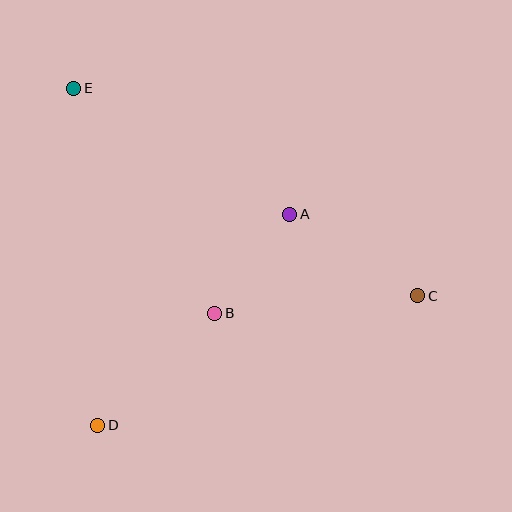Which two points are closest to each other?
Points A and B are closest to each other.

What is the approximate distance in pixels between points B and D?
The distance between B and D is approximately 162 pixels.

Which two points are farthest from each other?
Points C and E are farthest from each other.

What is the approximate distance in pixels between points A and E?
The distance between A and E is approximately 250 pixels.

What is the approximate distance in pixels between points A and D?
The distance between A and D is approximately 285 pixels.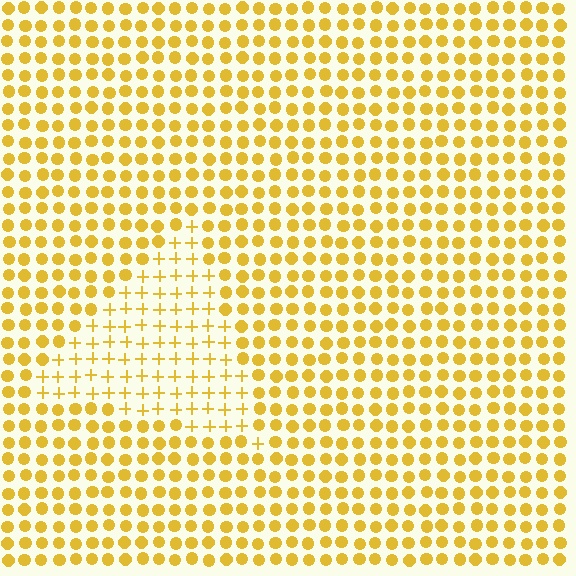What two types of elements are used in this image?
The image uses plus signs inside the triangle region and circles outside it.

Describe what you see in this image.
The image is filled with small yellow elements arranged in a uniform grid. A triangle-shaped region contains plus signs, while the surrounding area contains circles. The boundary is defined purely by the change in element shape.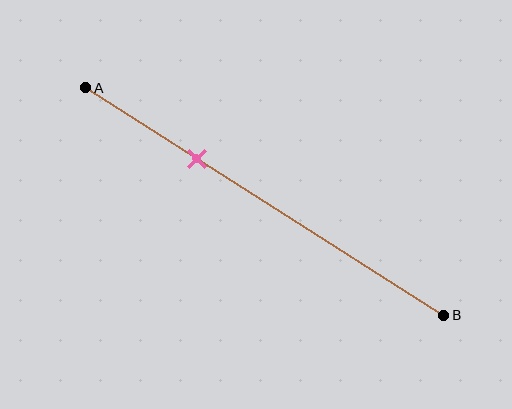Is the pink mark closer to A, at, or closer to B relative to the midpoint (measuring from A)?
The pink mark is closer to point A than the midpoint of segment AB.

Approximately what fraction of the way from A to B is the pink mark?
The pink mark is approximately 30% of the way from A to B.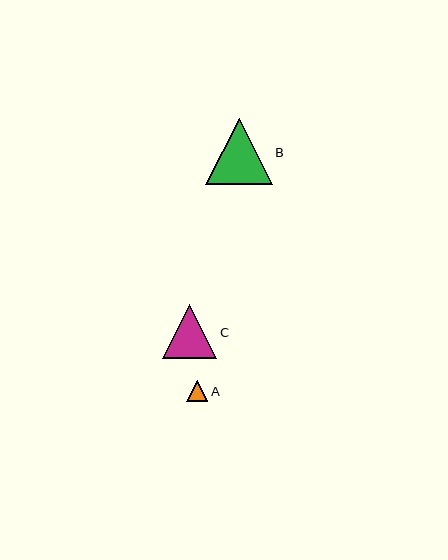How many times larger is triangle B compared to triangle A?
Triangle B is approximately 3.2 times the size of triangle A.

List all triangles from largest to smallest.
From largest to smallest: B, C, A.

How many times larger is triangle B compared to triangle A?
Triangle B is approximately 3.2 times the size of triangle A.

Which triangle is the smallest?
Triangle A is the smallest with a size of approximately 21 pixels.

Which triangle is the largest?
Triangle B is the largest with a size of approximately 67 pixels.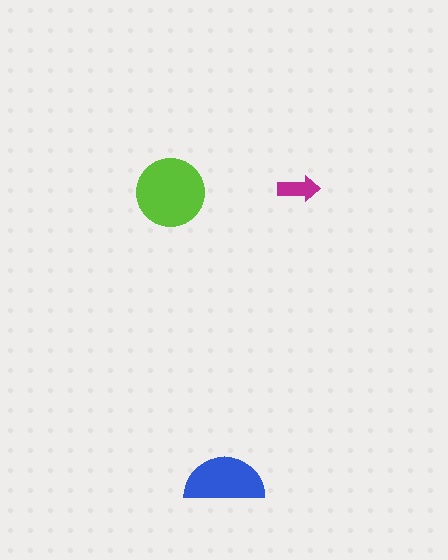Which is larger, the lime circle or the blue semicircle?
The lime circle.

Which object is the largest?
The lime circle.